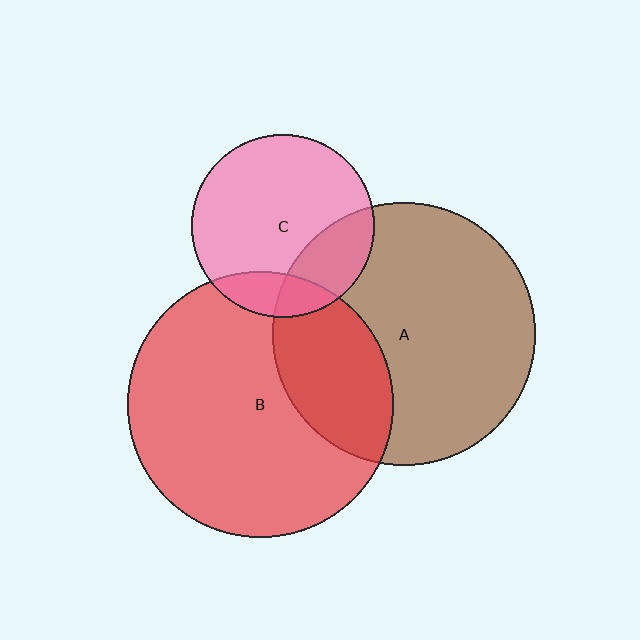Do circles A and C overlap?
Yes.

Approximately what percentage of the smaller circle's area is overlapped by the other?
Approximately 25%.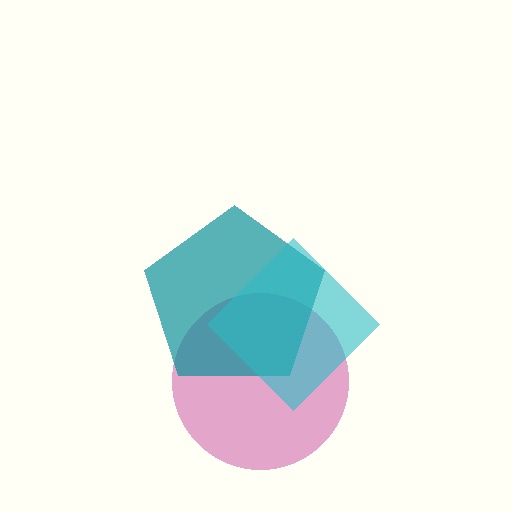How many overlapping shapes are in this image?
There are 3 overlapping shapes in the image.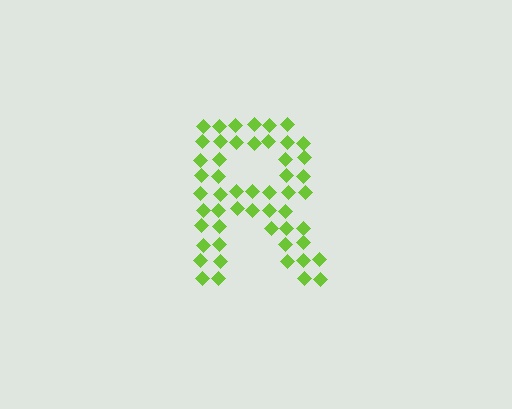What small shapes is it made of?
It is made of small diamonds.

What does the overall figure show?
The overall figure shows the letter R.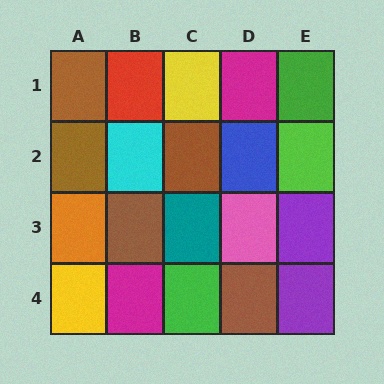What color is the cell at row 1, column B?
Red.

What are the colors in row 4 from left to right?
Yellow, magenta, green, brown, purple.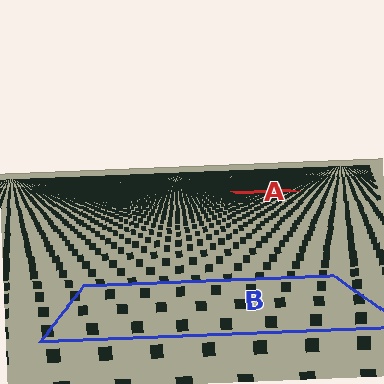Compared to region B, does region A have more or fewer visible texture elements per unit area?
Region A has more texture elements per unit area — they are packed more densely because it is farther away.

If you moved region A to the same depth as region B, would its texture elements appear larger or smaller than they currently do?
They would appear larger. At a closer depth, the same texture elements are projected at a bigger on-screen size.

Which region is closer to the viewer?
Region B is closer. The texture elements there are larger and more spread out.